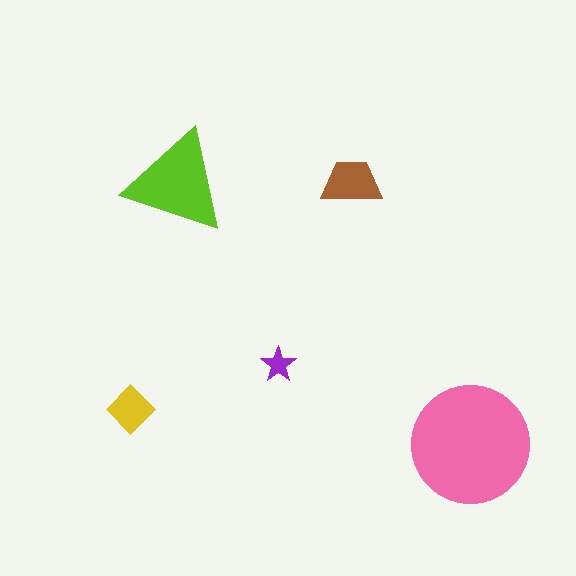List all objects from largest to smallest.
The pink circle, the lime triangle, the brown trapezoid, the yellow diamond, the purple star.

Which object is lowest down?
The pink circle is bottommost.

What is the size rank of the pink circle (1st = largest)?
1st.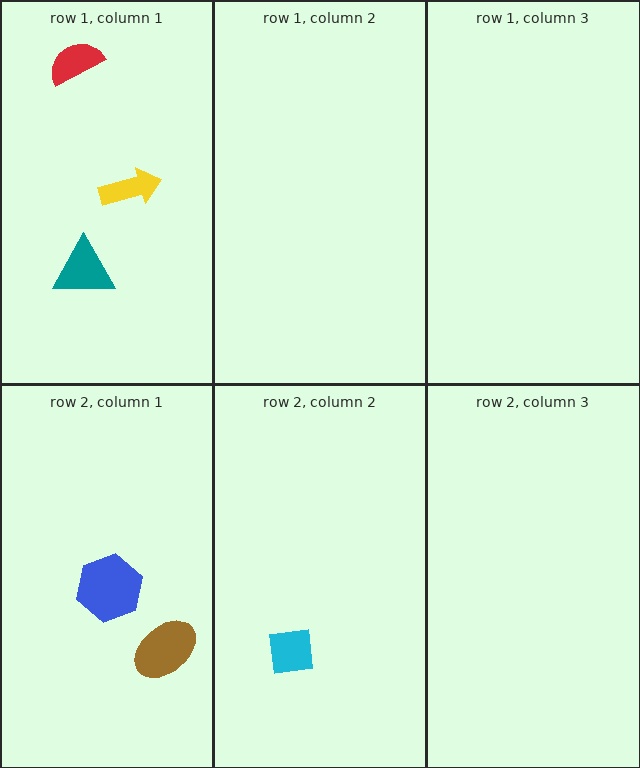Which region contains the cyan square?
The row 2, column 2 region.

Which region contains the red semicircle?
The row 1, column 1 region.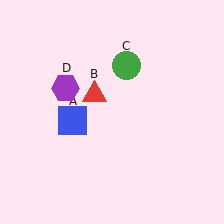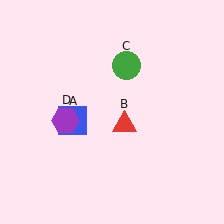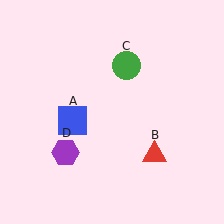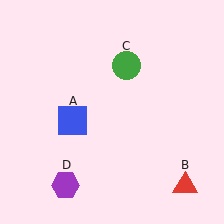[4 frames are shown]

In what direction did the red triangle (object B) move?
The red triangle (object B) moved down and to the right.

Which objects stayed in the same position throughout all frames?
Blue square (object A) and green circle (object C) remained stationary.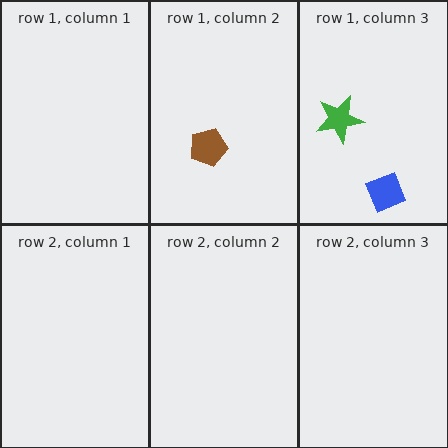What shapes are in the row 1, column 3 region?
The blue diamond, the green star.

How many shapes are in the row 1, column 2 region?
1.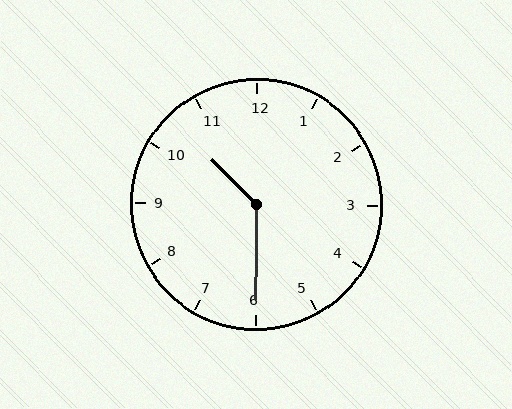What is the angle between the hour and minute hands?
Approximately 135 degrees.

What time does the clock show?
10:30.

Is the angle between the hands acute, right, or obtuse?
It is obtuse.